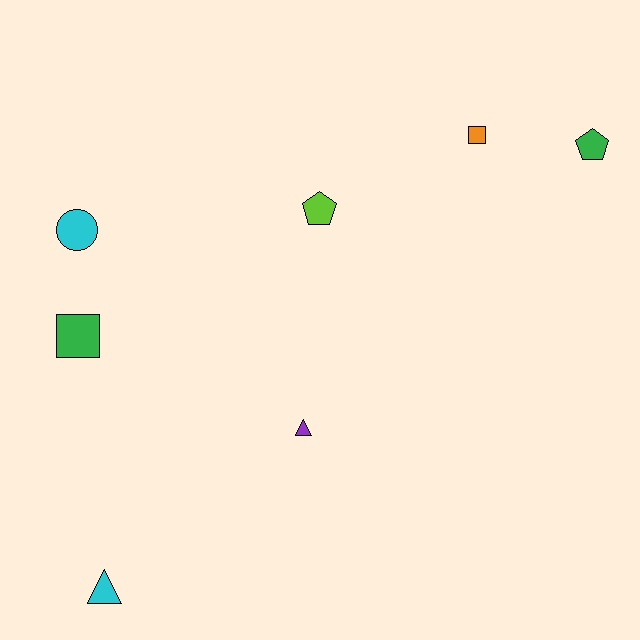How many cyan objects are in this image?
There are 2 cyan objects.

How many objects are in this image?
There are 7 objects.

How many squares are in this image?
There are 2 squares.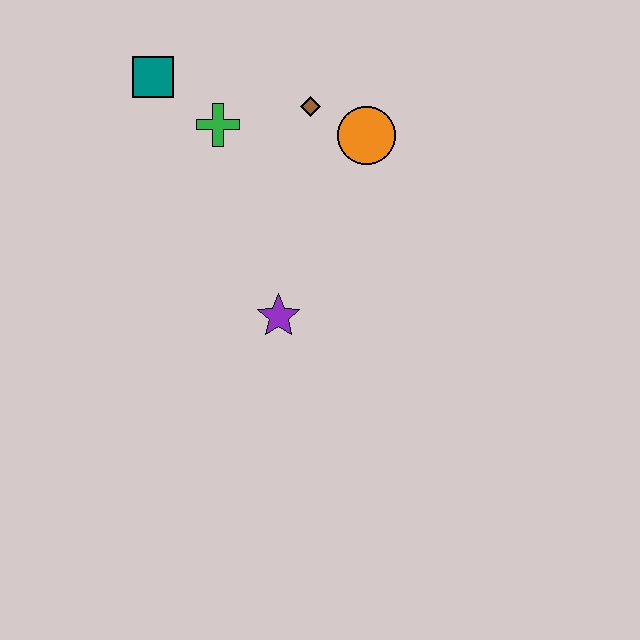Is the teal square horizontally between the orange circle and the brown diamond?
No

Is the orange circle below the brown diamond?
Yes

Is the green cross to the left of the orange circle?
Yes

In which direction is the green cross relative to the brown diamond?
The green cross is to the left of the brown diamond.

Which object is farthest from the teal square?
The purple star is farthest from the teal square.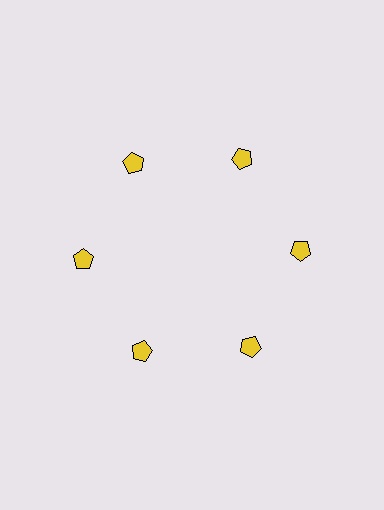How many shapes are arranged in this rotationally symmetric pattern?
There are 6 shapes, arranged in 6 groups of 1.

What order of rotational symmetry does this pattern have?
This pattern has 6-fold rotational symmetry.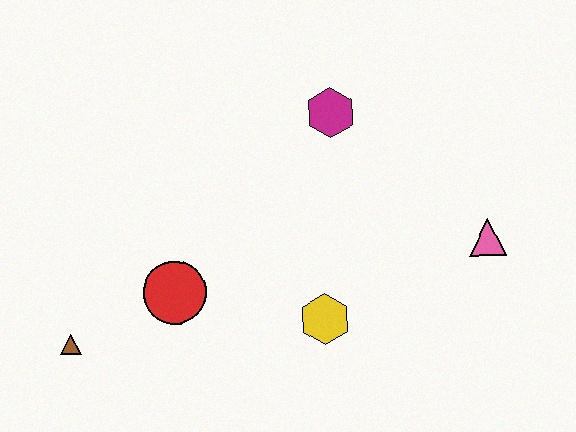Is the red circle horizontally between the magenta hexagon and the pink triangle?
No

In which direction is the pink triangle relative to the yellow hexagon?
The pink triangle is to the right of the yellow hexagon.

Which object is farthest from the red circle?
The pink triangle is farthest from the red circle.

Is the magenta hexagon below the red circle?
No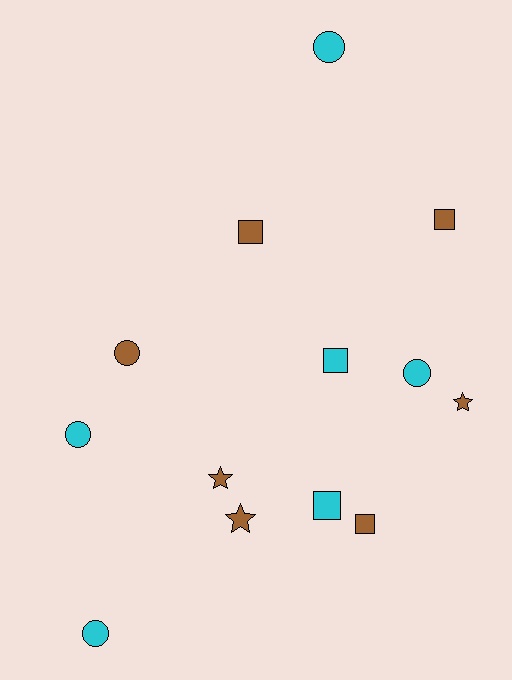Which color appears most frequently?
Brown, with 7 objects.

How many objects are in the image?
There are 13 objects.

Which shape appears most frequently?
Circle, with 5 objects.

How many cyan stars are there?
There are no cyan stars.